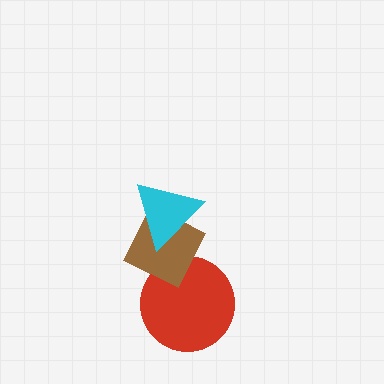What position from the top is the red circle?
The red circle is 3rd from the top.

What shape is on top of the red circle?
The brown diamond is on top of the red circle.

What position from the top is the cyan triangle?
The cyan triangle is 1st from the top.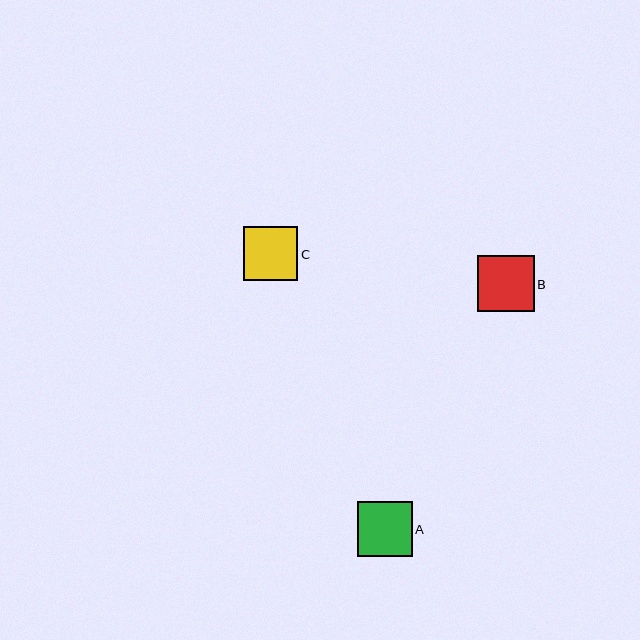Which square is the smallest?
Square C is the smallest with a size of approximately 54 pixels.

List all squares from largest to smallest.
From largest to smallest: B, A, C.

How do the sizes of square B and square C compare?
Square B and square C are approximately the same size.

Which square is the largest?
Square B is the largest with a size of approximately 56 pixels.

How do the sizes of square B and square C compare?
Square B and square C are approximately the same size.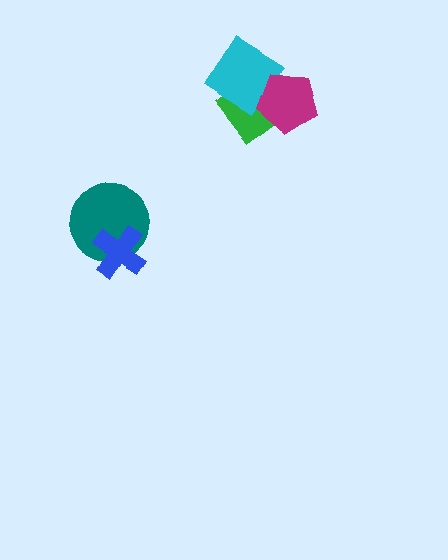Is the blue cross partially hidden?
No, no other shape covers it.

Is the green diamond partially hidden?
Yes, it is partially covered by another shape.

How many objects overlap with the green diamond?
2 objects overlap with the green diamond.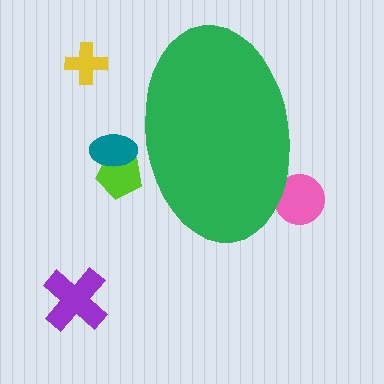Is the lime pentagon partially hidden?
Yes, the lime pentagon is partially hidden behind the green ellipse.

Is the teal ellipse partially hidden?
Yes, the teal ellipse is partially hidden behind the green ellipse.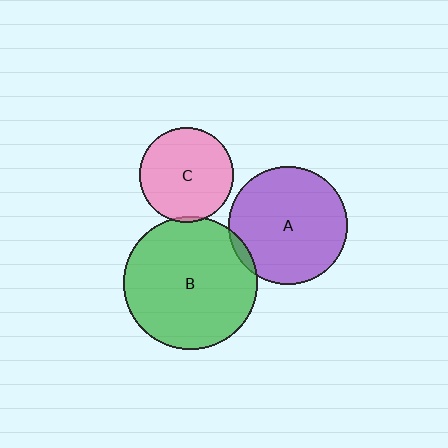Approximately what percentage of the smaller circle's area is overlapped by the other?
Approximately 5%.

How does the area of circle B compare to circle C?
Approximately 2.0 times.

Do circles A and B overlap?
Yes.